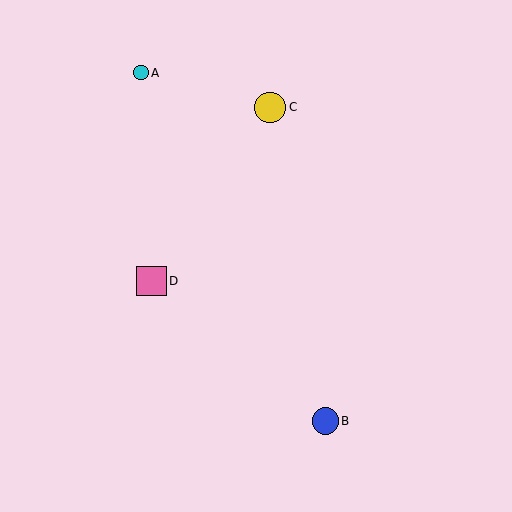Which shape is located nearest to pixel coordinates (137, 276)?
The pink square (labeled D) at (152, 281) is nearest to that location.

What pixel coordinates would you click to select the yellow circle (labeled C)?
Click at (270, 107) to select the yellow circle C.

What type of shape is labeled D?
Shape D is a pink square.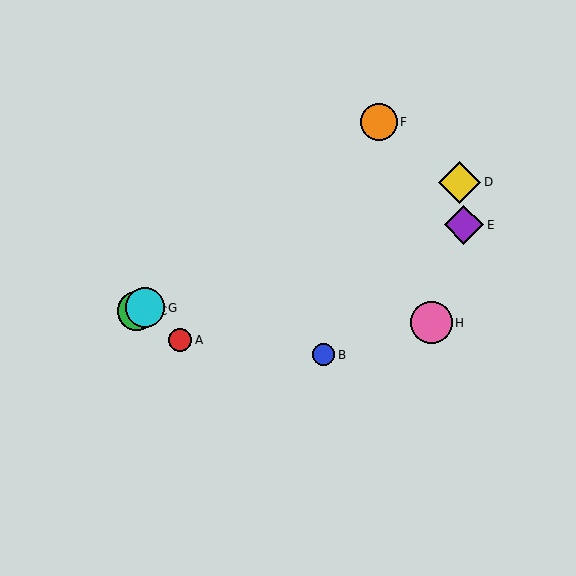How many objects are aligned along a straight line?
3 objects (C, D, G) are aligned along a straight line.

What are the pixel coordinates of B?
Object B is at (324, 355).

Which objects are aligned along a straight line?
Objects C, D, G are aligned along a straight line.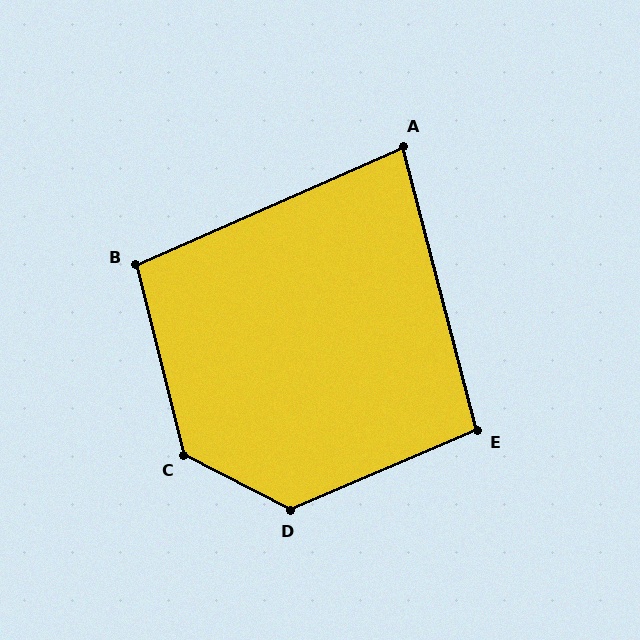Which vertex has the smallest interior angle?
A, at approximately 81 degrees.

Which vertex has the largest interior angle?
C, at approximately 131 degrees.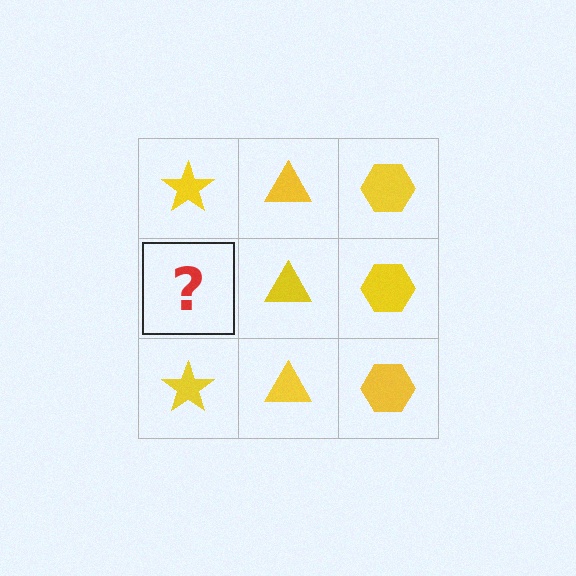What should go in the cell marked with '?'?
The missing cell should contain a yellow star.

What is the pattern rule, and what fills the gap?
The rule is that each column has a consistent shape. The gap should be filled with a yellow star.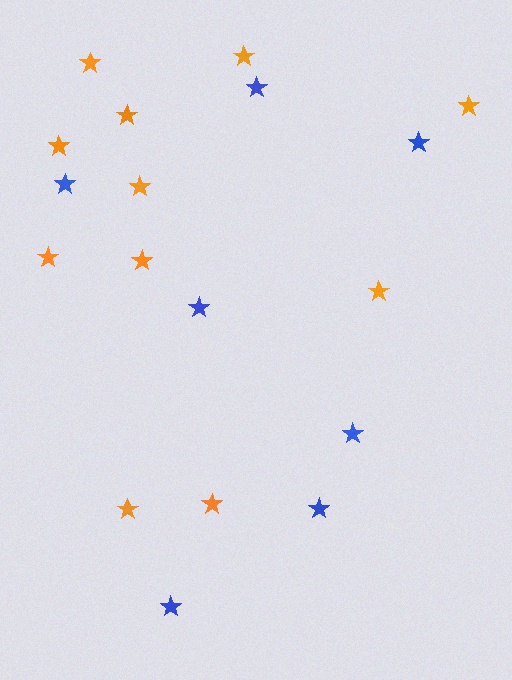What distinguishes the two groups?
There are 2 groups: one group of blue stars (7) and one group of orange stars (11).